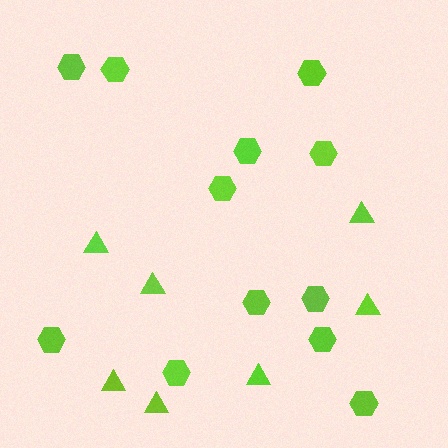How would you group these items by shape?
There are 2 groups: one group of triangles (7) and one group of hexagons (12).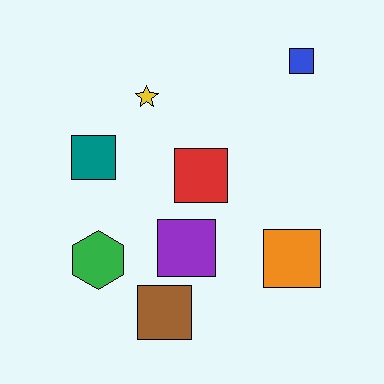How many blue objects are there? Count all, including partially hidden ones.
There is 1 blue object.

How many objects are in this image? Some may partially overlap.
There are 8 objects.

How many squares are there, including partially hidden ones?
There are 6 squares.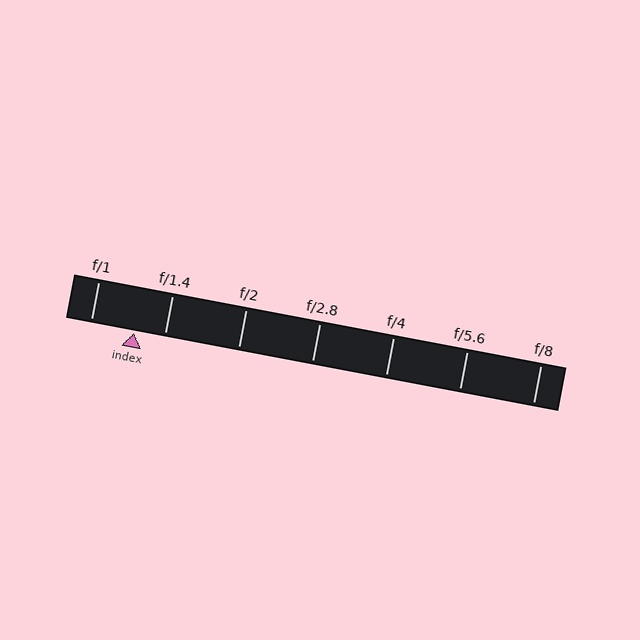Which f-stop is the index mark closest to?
The index mark is closest to f/1.4.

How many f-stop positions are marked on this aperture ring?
There are 7 f-stop positions marked.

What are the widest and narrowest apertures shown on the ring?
The widest aperture shown is f/1 and the narrowest is f/8.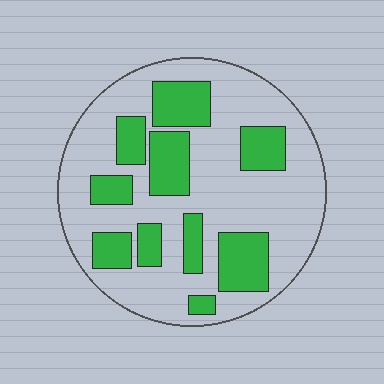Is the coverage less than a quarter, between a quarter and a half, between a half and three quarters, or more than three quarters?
Between a quarter and a half.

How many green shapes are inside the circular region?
10.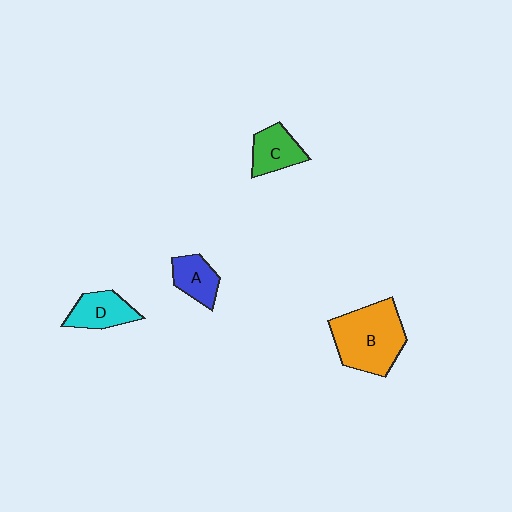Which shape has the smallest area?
Shape A (blue).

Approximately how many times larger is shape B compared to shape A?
Approximately 2.3 times.